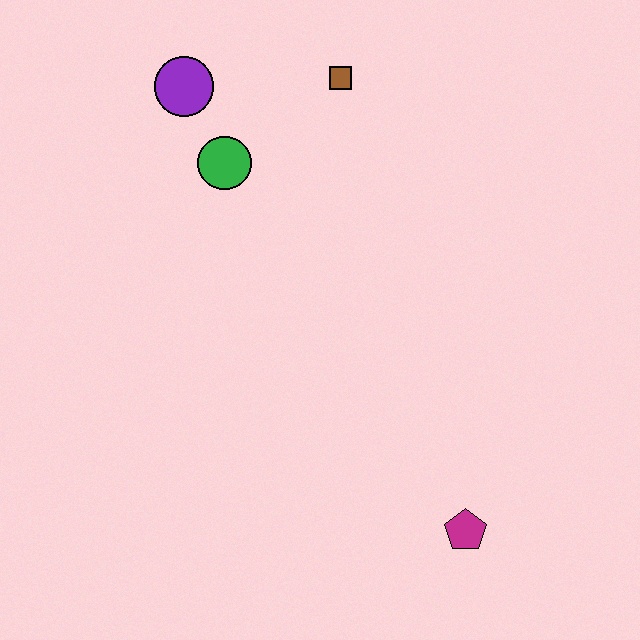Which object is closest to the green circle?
The purple circle is closest to the green circle.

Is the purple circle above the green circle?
Yes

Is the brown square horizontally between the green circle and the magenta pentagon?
Yes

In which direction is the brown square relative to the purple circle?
The brown square is to the right of the purple circle.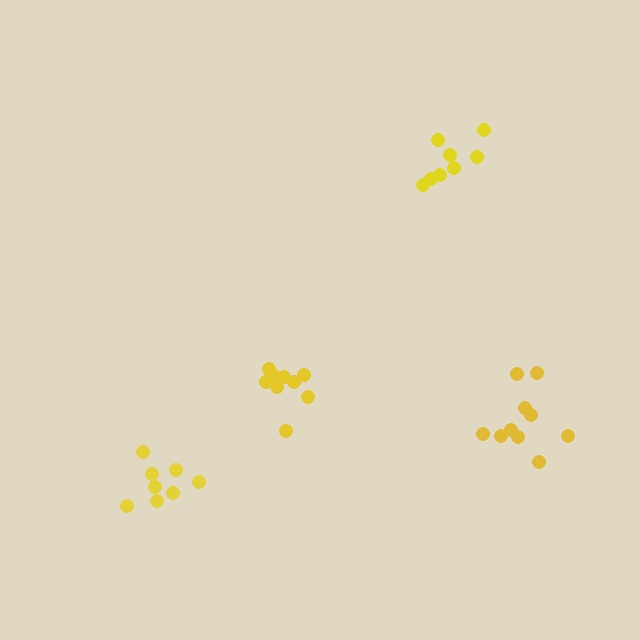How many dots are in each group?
Group 1: 9 dots, Group 2: 8 dots, Group 3: 8 dots, Group 4: 10 dots (35 total).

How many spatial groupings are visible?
There are 4 spatial groupings.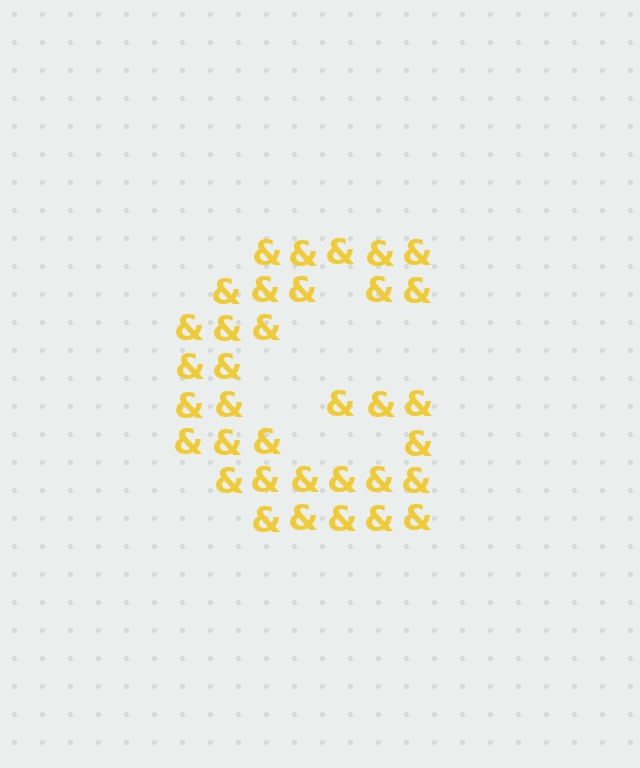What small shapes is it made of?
It is made of small ampersands.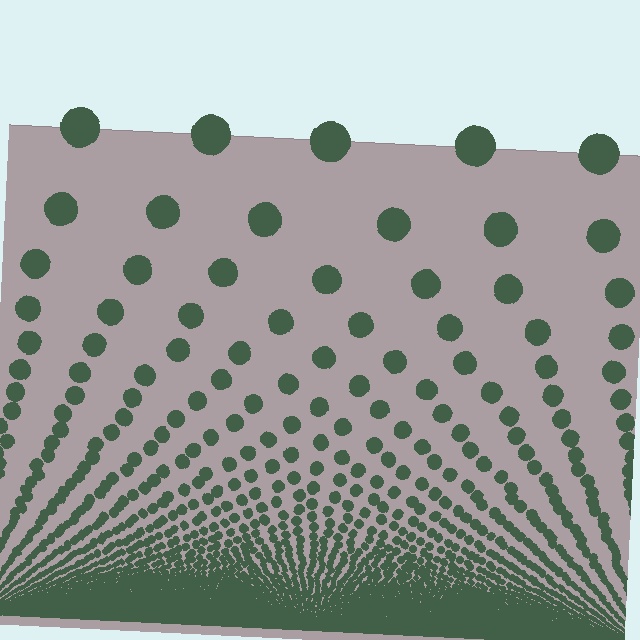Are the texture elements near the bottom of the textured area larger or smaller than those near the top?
Smaller. The gradient is inverted — elements near the bottom are smaller and denser.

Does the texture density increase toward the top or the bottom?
Density increases toward the bottom.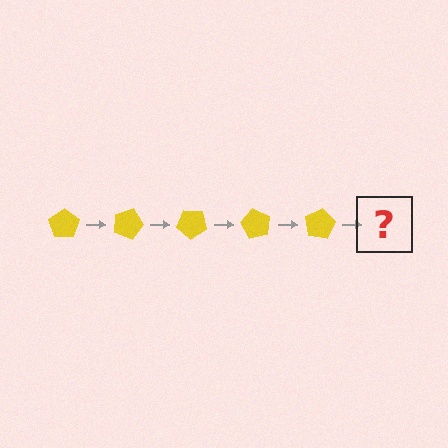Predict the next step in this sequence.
The next step is a yellow pentagon rotated 100 degrees.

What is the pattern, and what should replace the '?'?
The pattern is that the pentagon rotates 20 degrees each step. The '?' should be a yellow pentagon rotated 100 degrees.